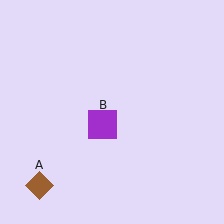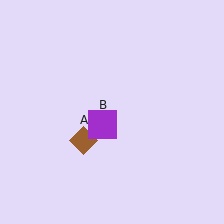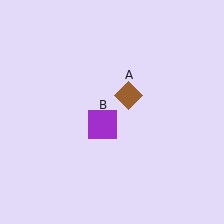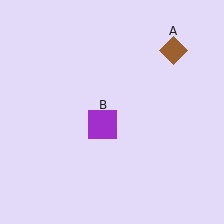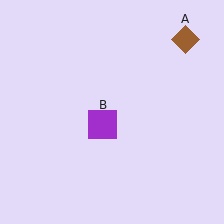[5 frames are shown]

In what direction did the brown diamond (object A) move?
The brown diamond (object A) moved up and to the right.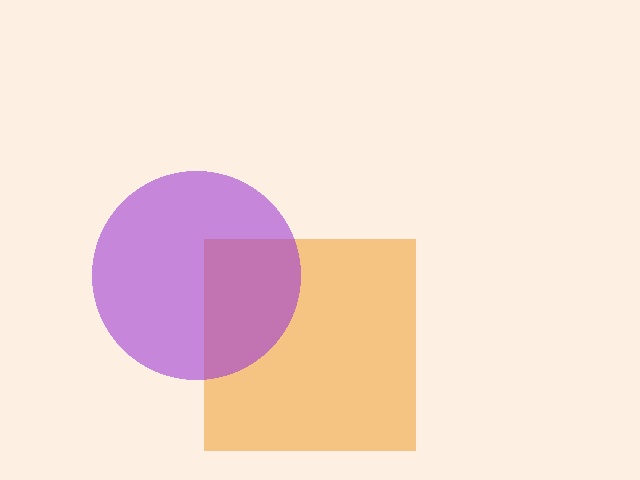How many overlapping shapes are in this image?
There are 2 overlapping shapes in the image.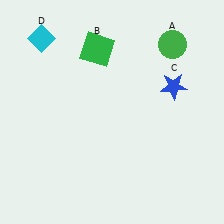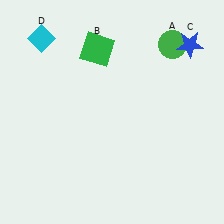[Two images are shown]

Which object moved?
The blue star (C) moved up.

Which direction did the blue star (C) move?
The blue star (C) moved up.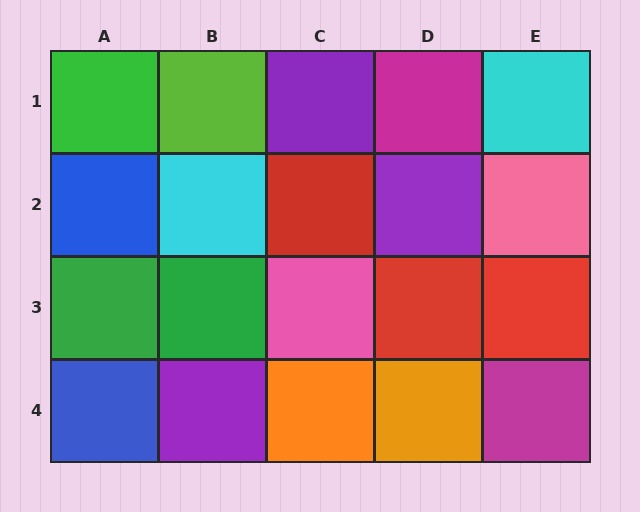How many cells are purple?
3 cells are purple.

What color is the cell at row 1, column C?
Purple.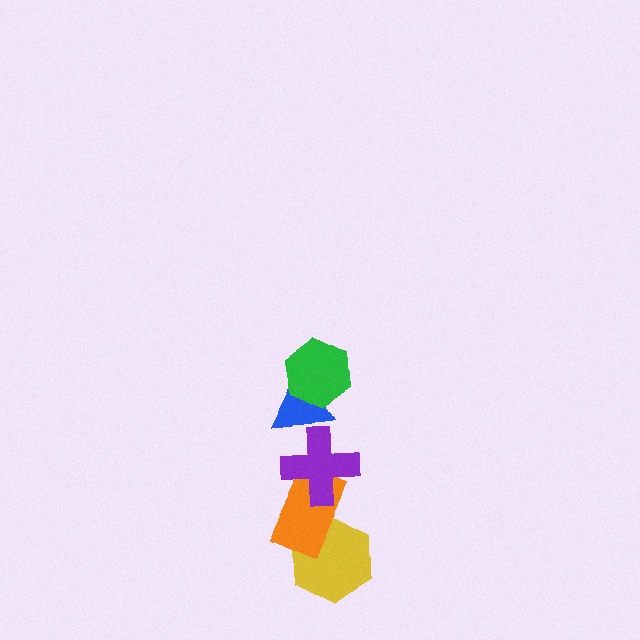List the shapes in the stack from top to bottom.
From top to bottom: the green hexagon, the blue triangle, the purple cross, the orange rectangle, the yellow hexagon.